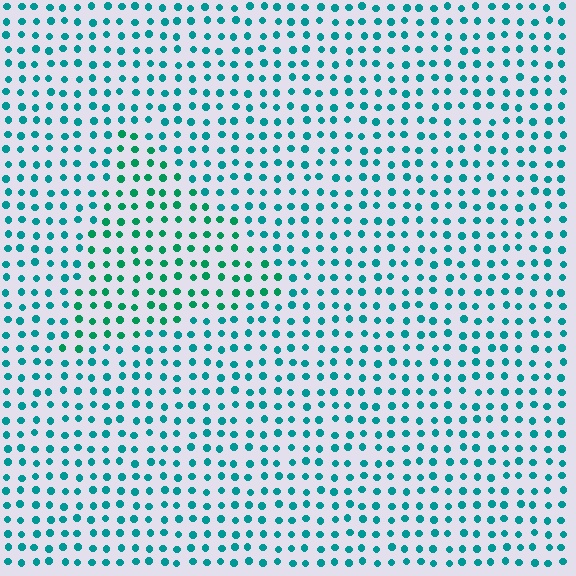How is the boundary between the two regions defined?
The boundary is defined purely by a slight shift in hue (about 25 degrees). Spacing, size, and orientation are identical on both sides.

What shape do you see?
I see a triangle.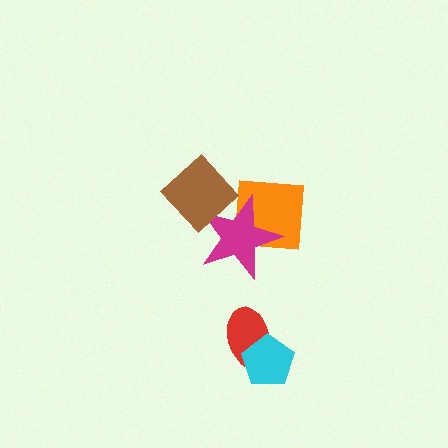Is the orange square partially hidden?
Yes, it is partially covered by another shape.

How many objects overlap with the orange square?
2 objects overlap with the orange square.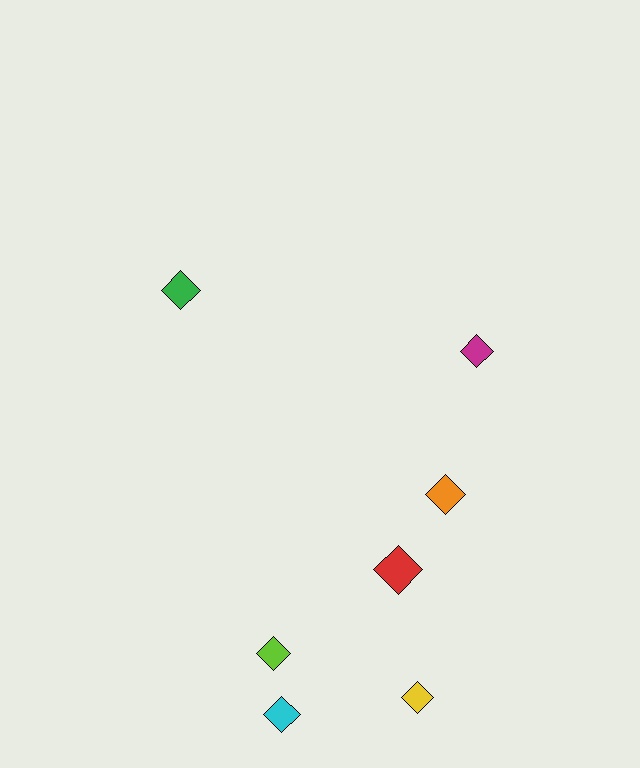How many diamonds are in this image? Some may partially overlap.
There are 7 diamonds.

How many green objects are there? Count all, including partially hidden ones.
There is 1 green object.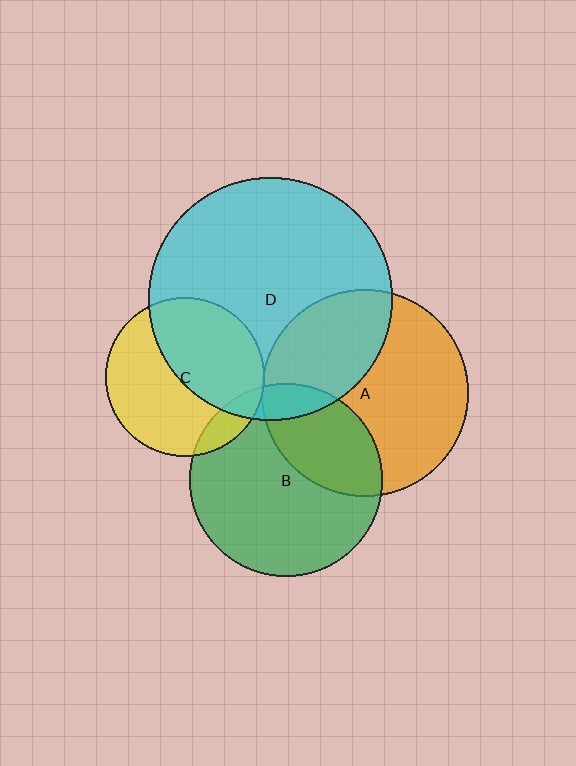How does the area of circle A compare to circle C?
Approximately 1.7 times.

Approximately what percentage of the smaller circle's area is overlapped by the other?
Approximately 10%.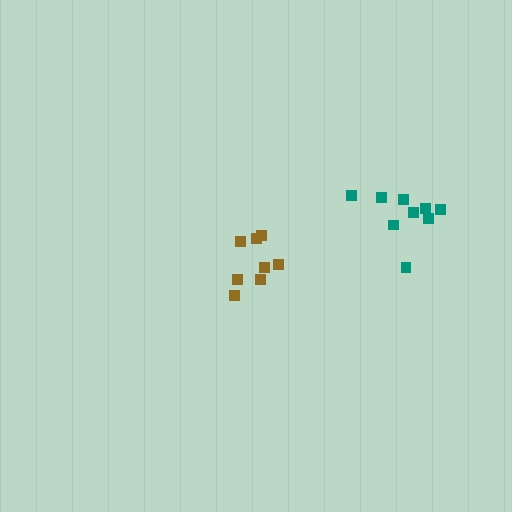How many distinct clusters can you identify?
There are 2 distinct clusters.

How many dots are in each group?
Group 1: 9 dots, Group 2: 8 dots (17 total).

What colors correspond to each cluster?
The clusters are colored: teal, brown.